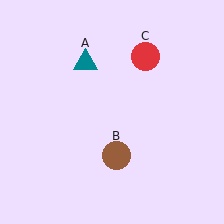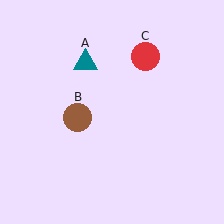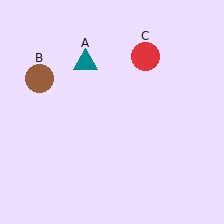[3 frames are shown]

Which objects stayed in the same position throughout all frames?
Teal triangle (object A) and red circle (object C) remained stationary.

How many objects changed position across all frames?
1 object changed position: brown circle (object B).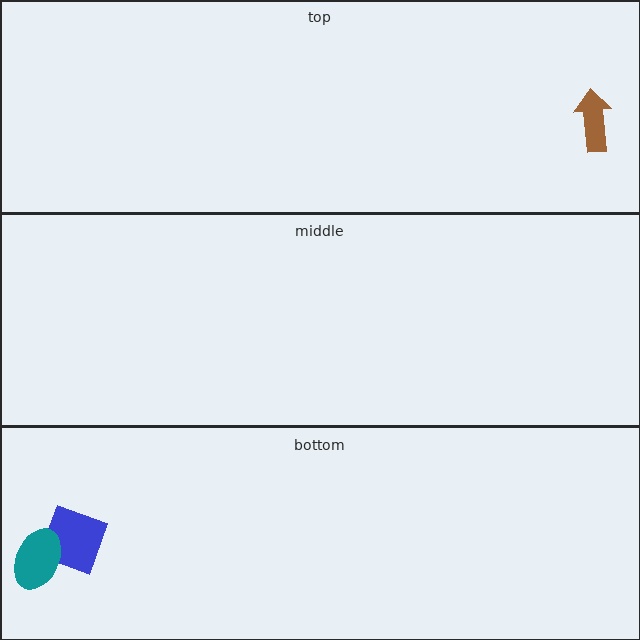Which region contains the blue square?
The bottom region.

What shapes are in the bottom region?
The blue square, the teal ellipse.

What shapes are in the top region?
The brown arrow.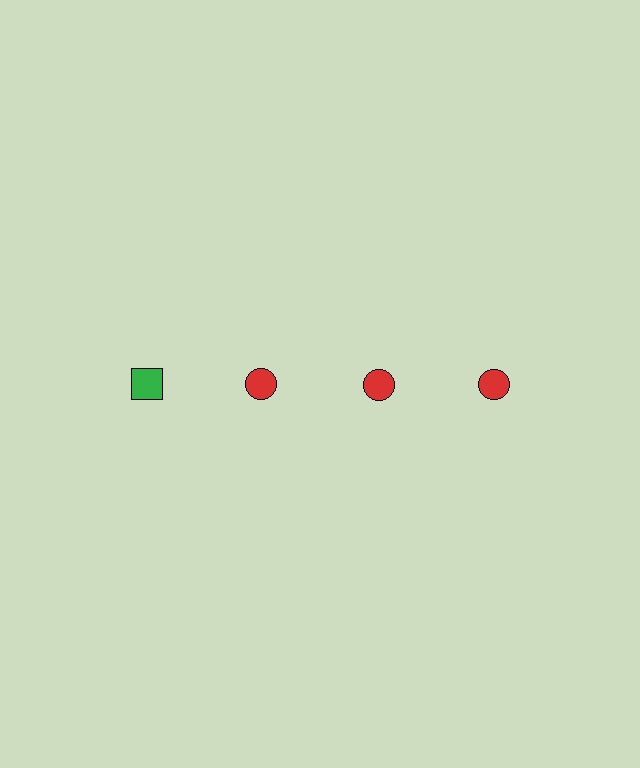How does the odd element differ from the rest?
It differs in both color (green instead of red) and shape (square instead of circle).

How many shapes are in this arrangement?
There are 4 shapes arranged in a grid pattern.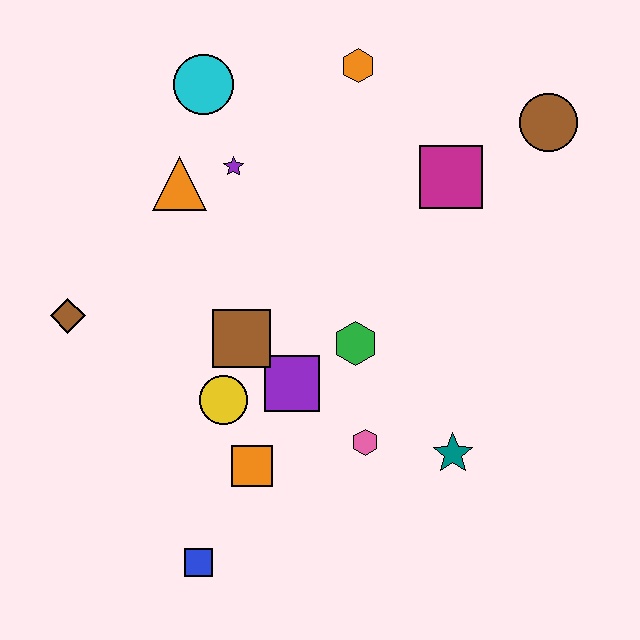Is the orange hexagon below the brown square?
No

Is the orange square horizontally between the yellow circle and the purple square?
Yes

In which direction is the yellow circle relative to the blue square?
The yellow circle is above the blue square.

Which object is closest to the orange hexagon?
The magenta square is closest to the orange hexagon.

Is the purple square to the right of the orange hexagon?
No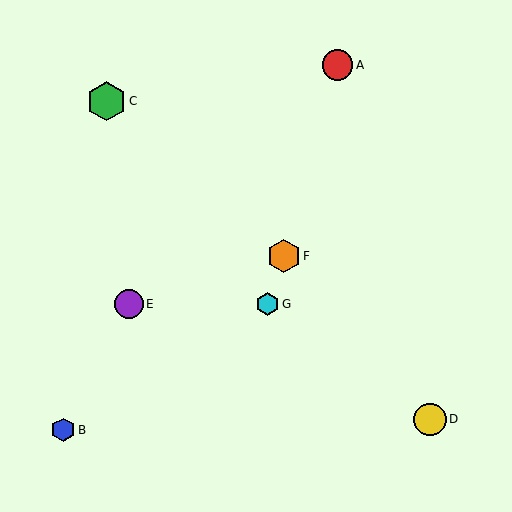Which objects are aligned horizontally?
Objects E, G are aligned horizontally.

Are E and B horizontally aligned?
No, E is at y≈304 and B is at y≈430.